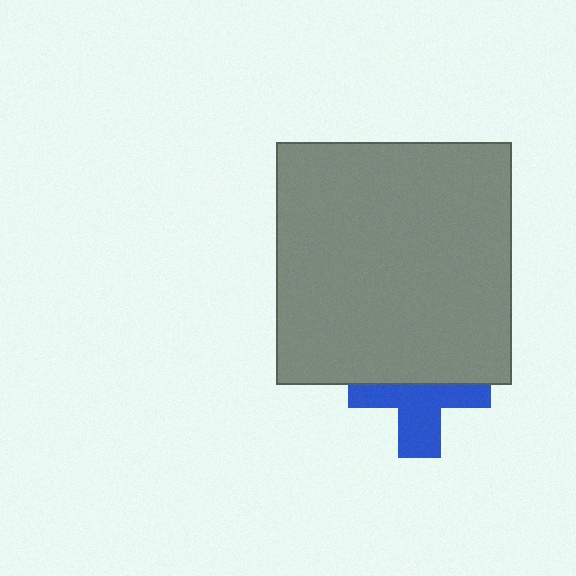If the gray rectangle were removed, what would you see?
You would see the complete blue cross.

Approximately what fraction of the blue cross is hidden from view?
Roughly 49% of the blue cross is hidden behind the gray rectangle.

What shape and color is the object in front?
The object in front is a gray rectangle.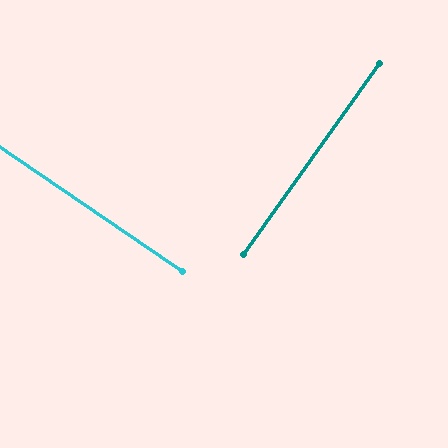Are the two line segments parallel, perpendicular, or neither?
Perpendicular — they meet at approximately 89°.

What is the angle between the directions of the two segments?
Approximately 89 degrees.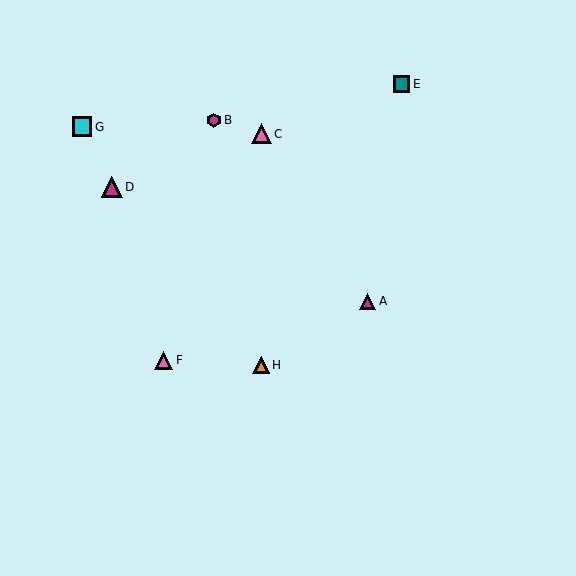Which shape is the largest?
The magenta triangle (labeled D) is the largest.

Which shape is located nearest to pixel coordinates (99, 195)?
The magenta triangle (labeled D) at (112, 187) is nearest to that location.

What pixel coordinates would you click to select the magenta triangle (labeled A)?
Click at (368, 301) to select the magenta triangle A.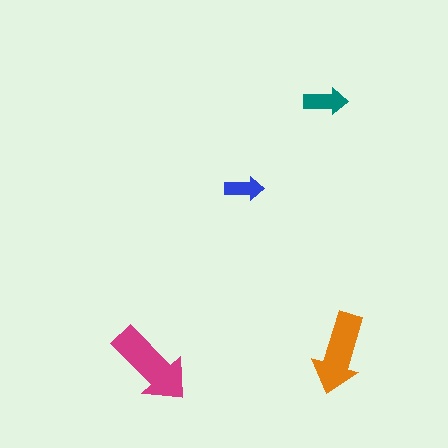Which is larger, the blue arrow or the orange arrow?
The orange one.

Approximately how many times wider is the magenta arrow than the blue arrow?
About 2 times wider.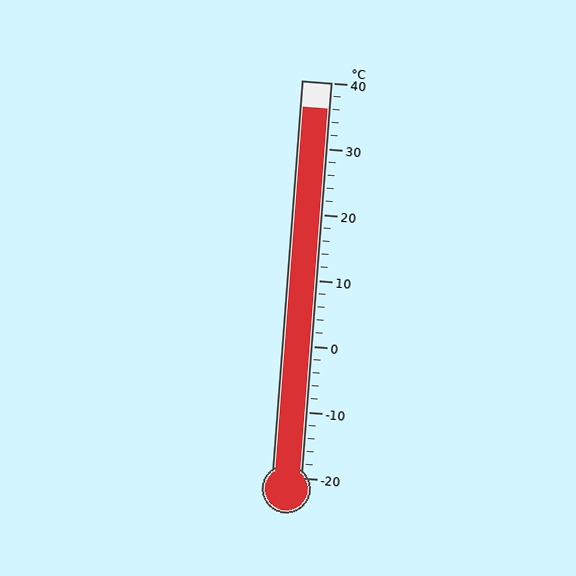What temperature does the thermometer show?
The thermometer shows approximately 36°C.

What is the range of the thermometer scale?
The thermometer scale ranges from -20°C to 40°C.